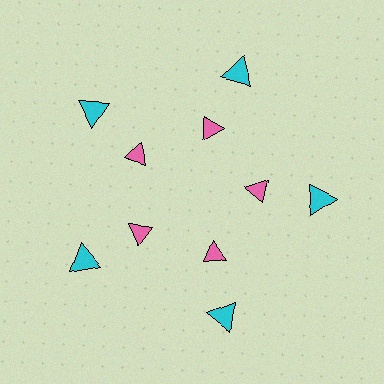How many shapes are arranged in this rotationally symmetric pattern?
There are 10 shapes, arranged in 5 groups of 2.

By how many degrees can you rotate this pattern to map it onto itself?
The pattern maps onto itself every 72 degrees of rotation.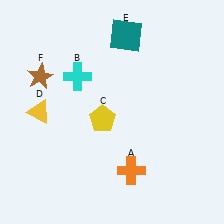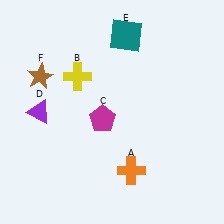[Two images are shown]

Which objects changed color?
B changed from cyan to yellow. C changed from yellow to magenta. D changed from yellow to purple.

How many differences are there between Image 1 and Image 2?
There are 3 differences between the two images.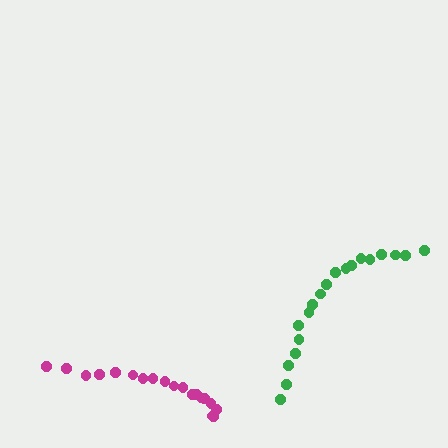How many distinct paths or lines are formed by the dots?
There are 2 distinct paths.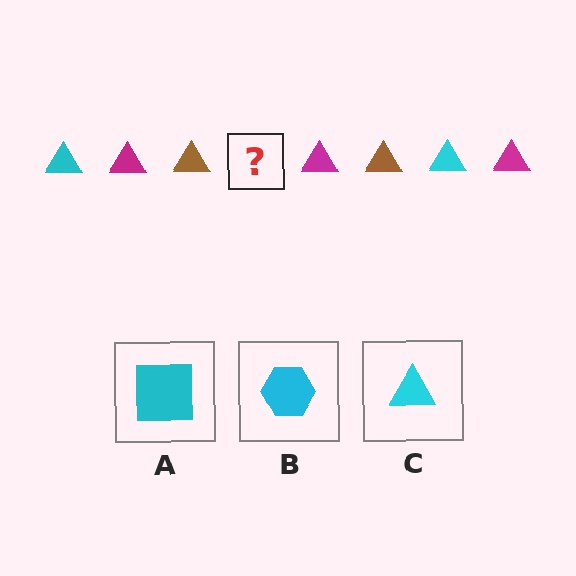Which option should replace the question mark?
Option C.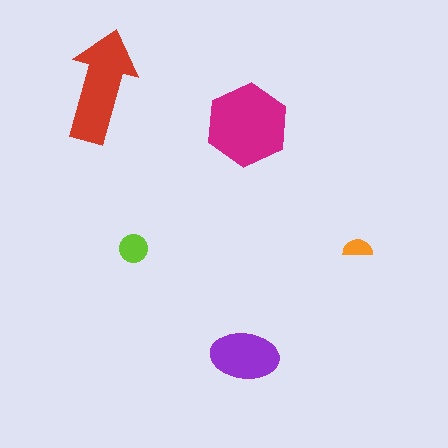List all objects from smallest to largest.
The orange semicircle, the lime circle, the purple ellipse, the red arrow, the magenta hexagon.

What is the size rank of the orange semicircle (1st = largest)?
5th.